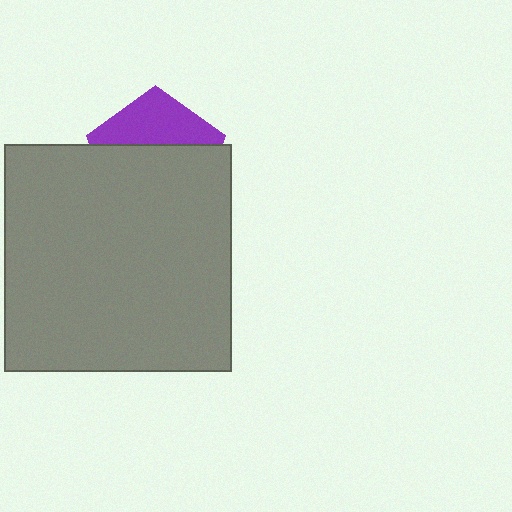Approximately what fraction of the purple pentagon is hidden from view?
Roughly 64% of the purple pentagon is hidden behind the gray rectangle.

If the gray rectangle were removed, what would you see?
You would see the complete purple pentagon.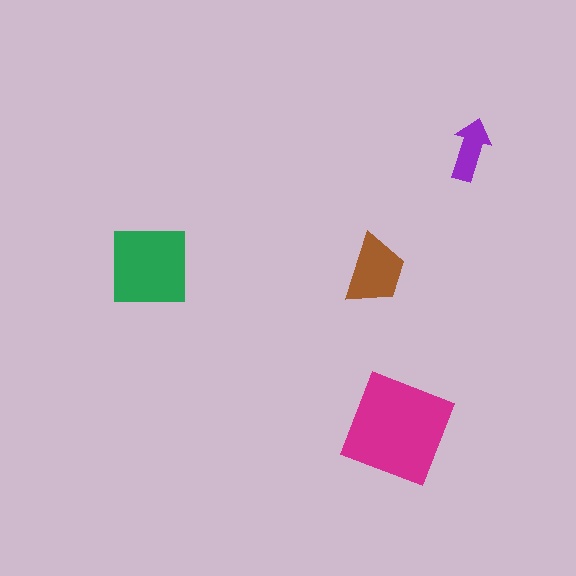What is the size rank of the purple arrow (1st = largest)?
4th.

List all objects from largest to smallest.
The magenta diamond, the green square, the brown trapezoid, the purple arrow.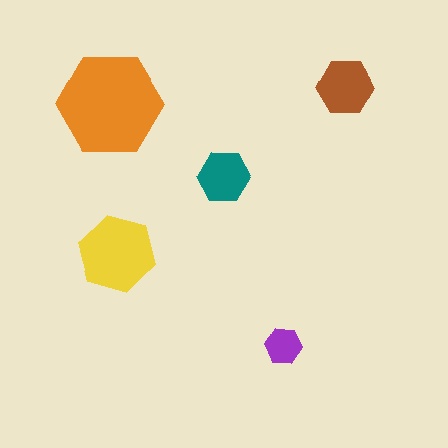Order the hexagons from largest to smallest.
the orange one, the yellow one, the brown one, the teal one, the purple one.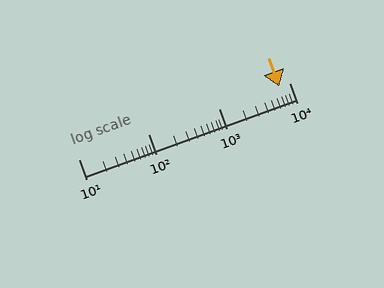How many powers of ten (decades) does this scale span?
The scale spans 3 decades, from 10 to 10000.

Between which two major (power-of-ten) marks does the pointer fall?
The pointer is between 1000 and 10000.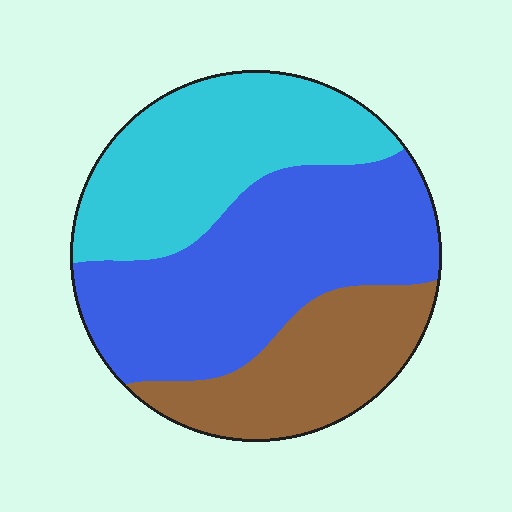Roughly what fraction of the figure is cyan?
Cyan takes up about one third (1/3) of the figure.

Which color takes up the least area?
Brown, at roughly 25%.